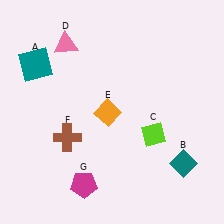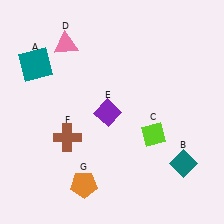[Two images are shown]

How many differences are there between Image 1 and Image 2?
There are 2 differences between the two images.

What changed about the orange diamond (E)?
In Image 1, E is orange. In Image 2, it changed to purple.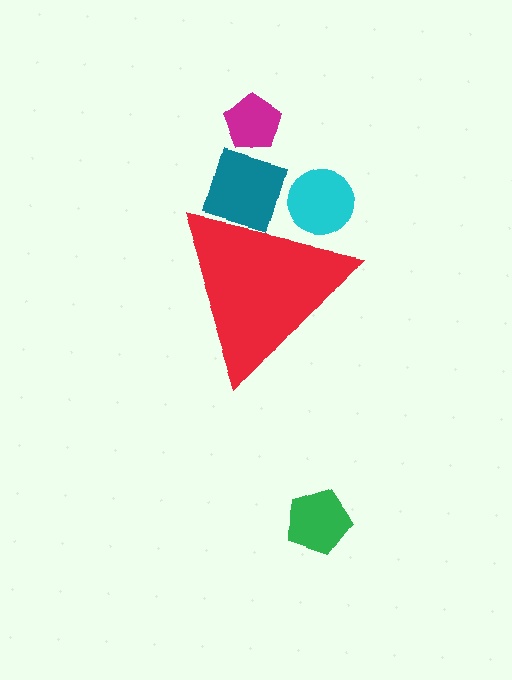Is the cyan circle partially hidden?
Yes, the cyan circle is partially hidden behind the red triangle.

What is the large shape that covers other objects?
A red triangle.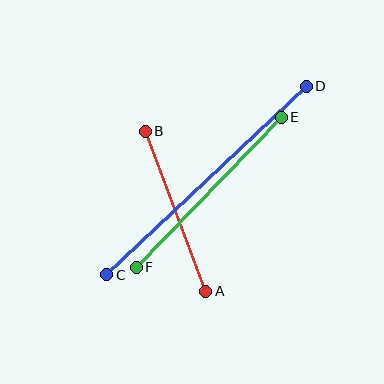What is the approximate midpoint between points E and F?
The midpoint is at approximately (209, 192) pixels.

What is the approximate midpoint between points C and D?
The midpoint is at approximately (207, 181) pixels.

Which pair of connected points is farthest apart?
Points C and D are farthest apart.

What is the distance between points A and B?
The distance is approximately 171 pixels.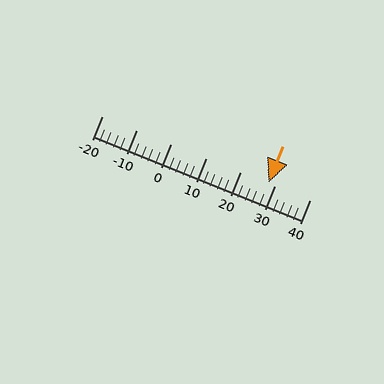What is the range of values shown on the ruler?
The ruler shows values from -20 to 40.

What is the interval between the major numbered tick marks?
The major tick marks are spaced 10 units apart.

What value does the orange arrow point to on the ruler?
The orange arrow points to approximately 28.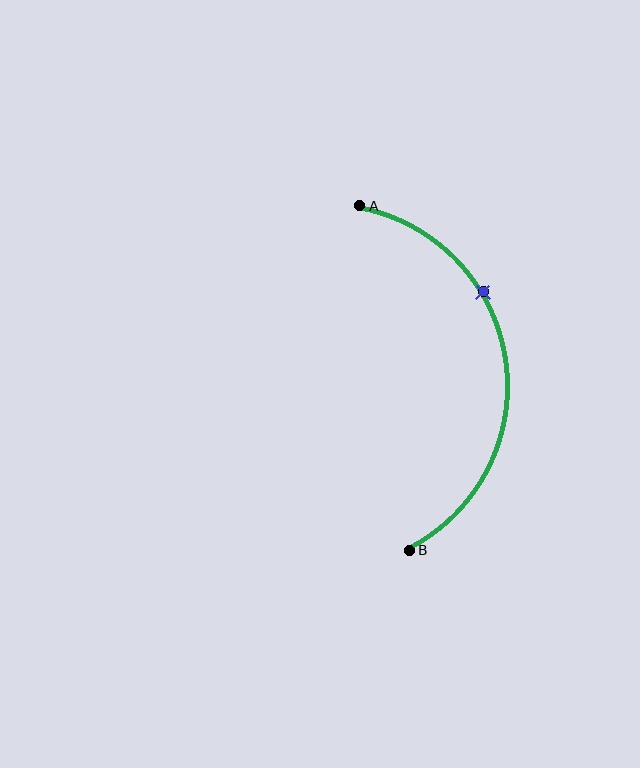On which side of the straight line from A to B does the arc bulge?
The arc bulges to the right of the straight line connecting A and B.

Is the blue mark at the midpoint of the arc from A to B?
No. The blue mark lies on the arc but is closer to endpoint A. The arc midpoint would be at the point on the curve equidistant along the arc from both A and B.